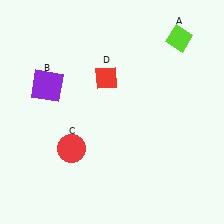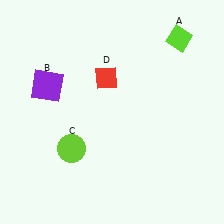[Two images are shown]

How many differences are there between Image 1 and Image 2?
There is 1 difference between the two images.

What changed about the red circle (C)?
In Image 1, C is red. In Image 2, it changed to lime.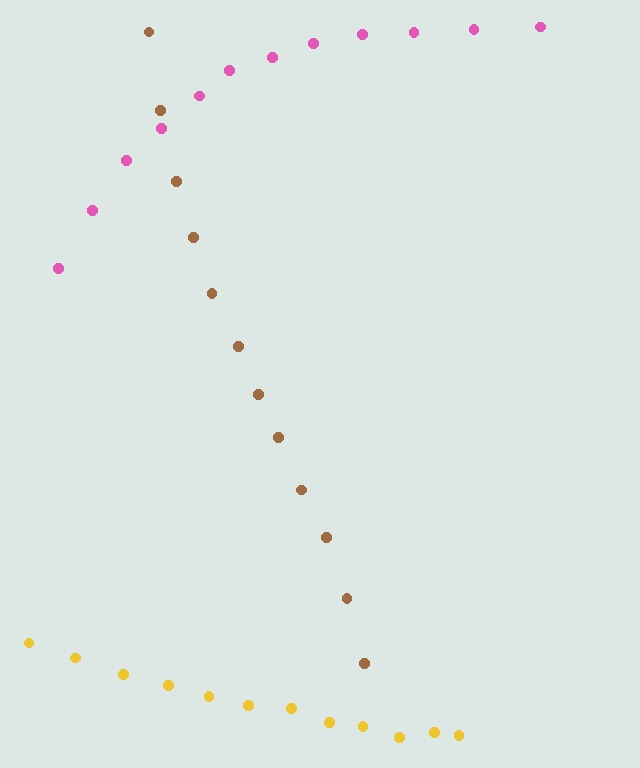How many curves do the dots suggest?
There are 3 distinct paths.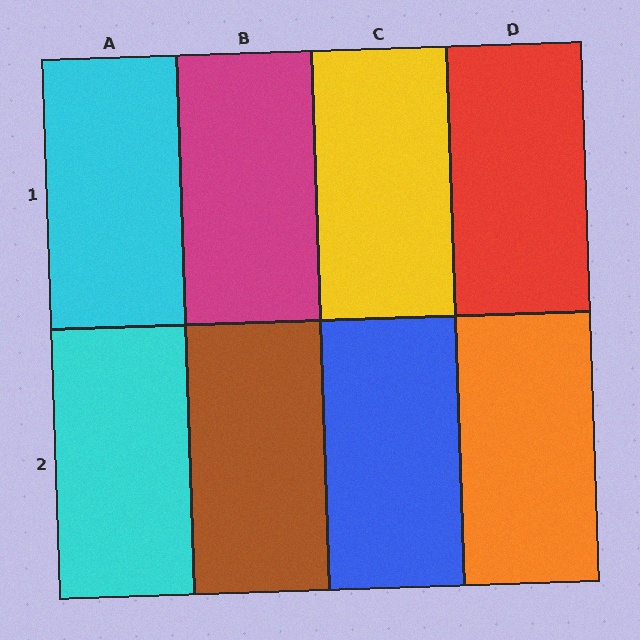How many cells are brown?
1 cell is brown.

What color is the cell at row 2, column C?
Blue.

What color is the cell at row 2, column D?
Orange.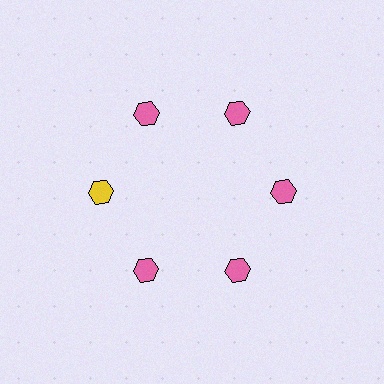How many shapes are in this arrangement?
There are 6 shapes arranged in a ring pattern.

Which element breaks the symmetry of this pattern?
The yellow hexagon at roughly the 9 o'clock position breaks the symmetry. All other shapes are pink hexagons.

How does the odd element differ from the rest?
It has a different color: yellow instead of pink.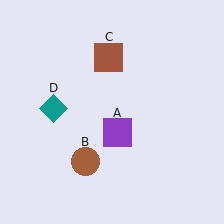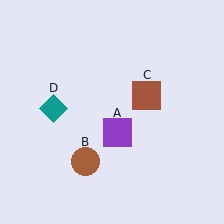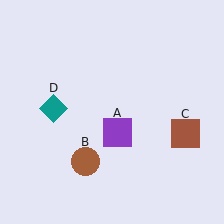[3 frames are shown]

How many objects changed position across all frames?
1 object changed position: brown square (object C).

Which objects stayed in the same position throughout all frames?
Purple square (object A) and brown circle (object B) and teal diamond (object D) remained stationary.